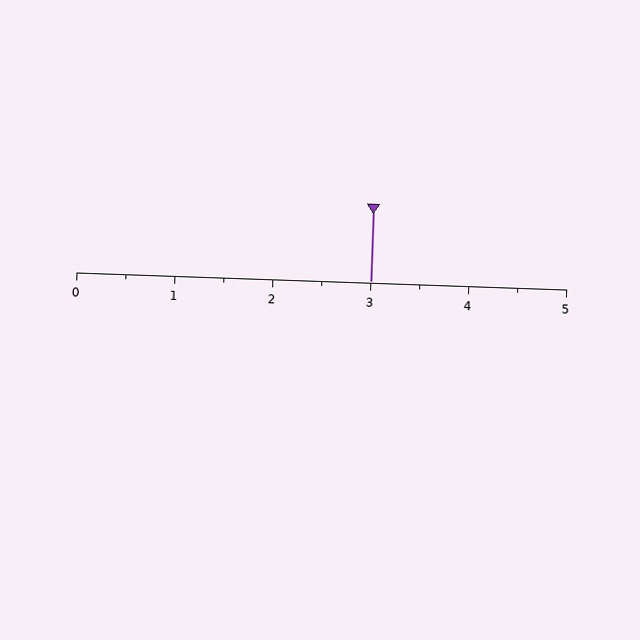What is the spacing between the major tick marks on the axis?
The major ticks are spaced 1 apart.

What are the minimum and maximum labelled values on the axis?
The axis runs from 0 to 5.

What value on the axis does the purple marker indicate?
The marker indicates approximately 3.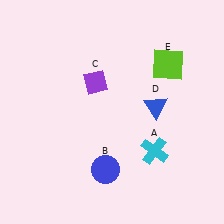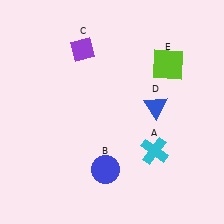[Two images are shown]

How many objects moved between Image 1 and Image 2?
1 object moved between the two images.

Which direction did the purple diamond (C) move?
The purple diamond (C) moved up.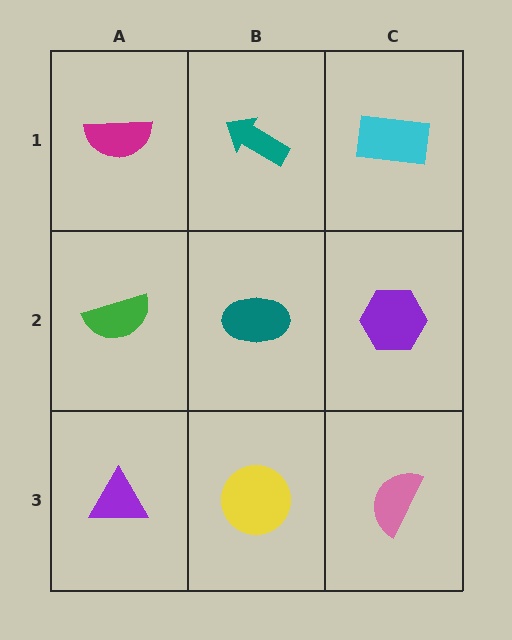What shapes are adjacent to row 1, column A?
A green semicircle (row 2, column A), a teal arrow (row 1, column B).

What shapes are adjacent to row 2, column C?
A cyan rectangle (row 1, column C), a pink semicircle (row 3, column C), a teal ellipse (row 2, column B).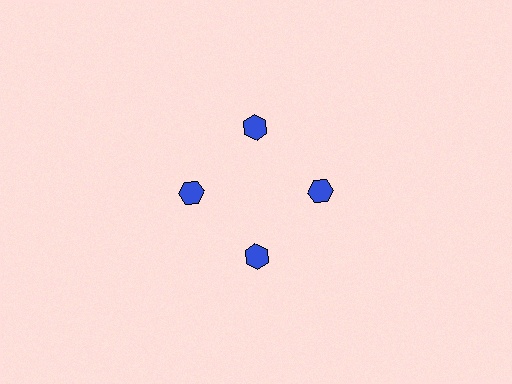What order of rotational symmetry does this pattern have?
This pattern has 4-fold rotational symmetry.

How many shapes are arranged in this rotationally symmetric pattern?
There are 4 shapes, arranged in 4 groups of 1.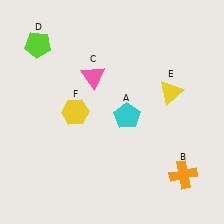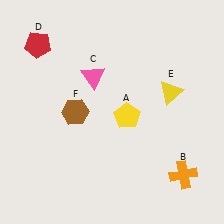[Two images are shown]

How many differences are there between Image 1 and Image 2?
There are 3 differences between the two images.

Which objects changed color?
A changed from cyan to yellow. D changed from lime to red. F changed from yellow to brown.